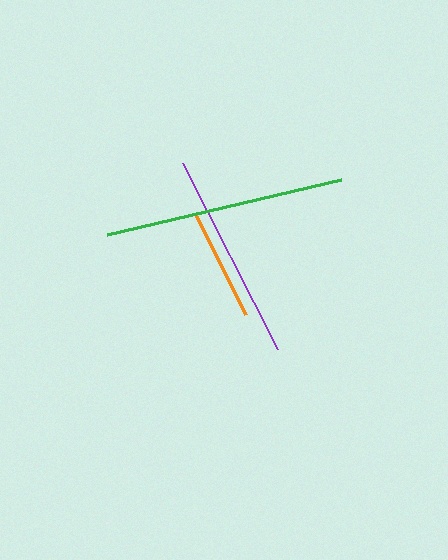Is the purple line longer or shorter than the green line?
The green line is longer than the purple line.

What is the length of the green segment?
The green segment is approximately 240 pixels long.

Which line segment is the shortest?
The orange line is the shortest at approximately 112 pixels.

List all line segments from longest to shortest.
From longest to shortest: green, purple, orange.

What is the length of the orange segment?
The orange segment is approximately 112 pixels long.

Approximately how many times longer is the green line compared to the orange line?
The green line is approximately 2.1 times the length of the orange line.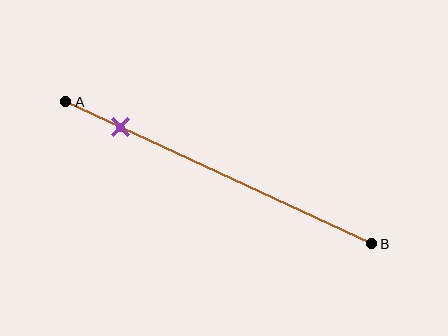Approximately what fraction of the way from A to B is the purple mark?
The purple mark is approximately 20% of the way from A to B.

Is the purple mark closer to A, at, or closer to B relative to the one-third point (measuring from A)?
The purple mark is closer to point A than the one-third point of segment AB.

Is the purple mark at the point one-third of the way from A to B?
No, the mark is at about 20% from A, not at the 33% one-third point.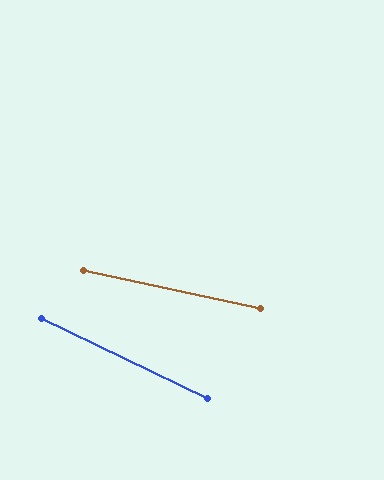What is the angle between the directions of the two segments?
Approximately 14 degrees.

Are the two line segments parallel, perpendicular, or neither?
Neither parallel nor perpendicular — they differ by about 14°.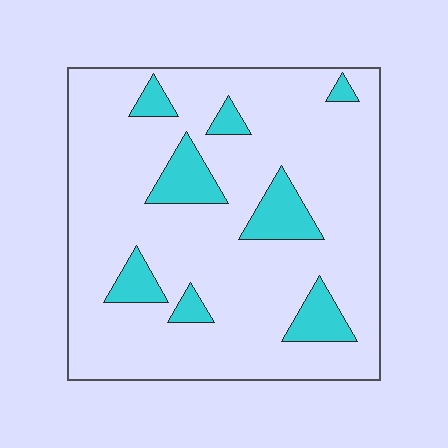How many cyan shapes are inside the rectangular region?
8.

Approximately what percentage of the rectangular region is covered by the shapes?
Approximately 15%.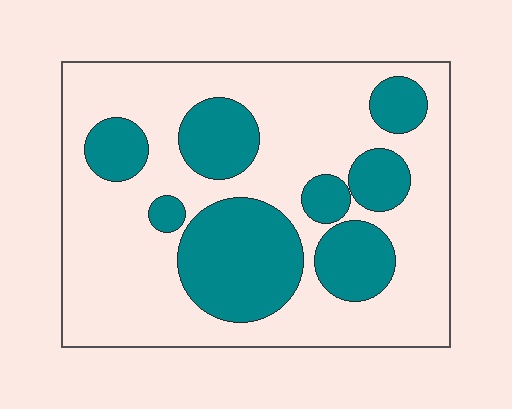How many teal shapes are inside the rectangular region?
8.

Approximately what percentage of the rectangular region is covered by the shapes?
Approximately 30%.